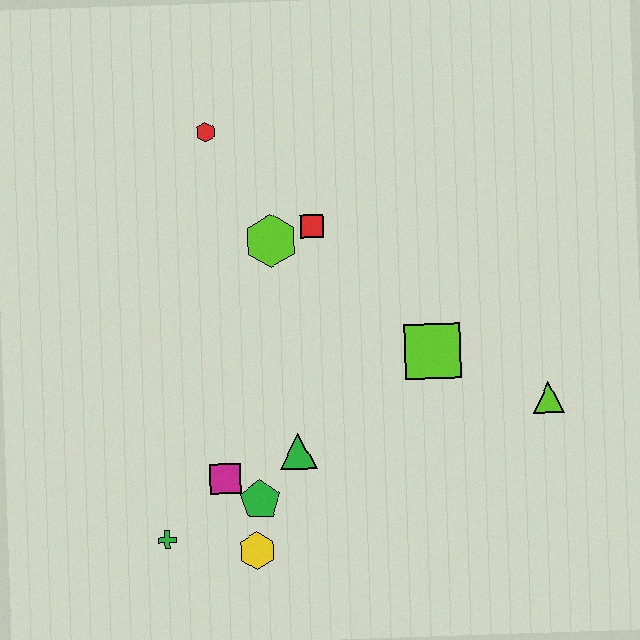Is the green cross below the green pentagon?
Yes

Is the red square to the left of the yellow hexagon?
No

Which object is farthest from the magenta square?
The red hexagon is farthest from the magenta square.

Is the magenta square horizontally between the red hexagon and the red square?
Yes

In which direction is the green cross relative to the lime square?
The green cross is to the left of the lime square.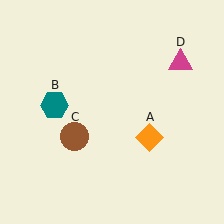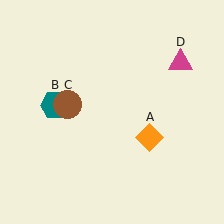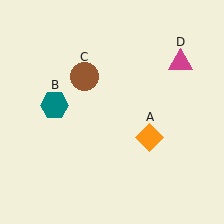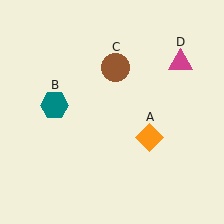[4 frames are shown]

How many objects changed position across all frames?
1 object changed position: brown circle (object C).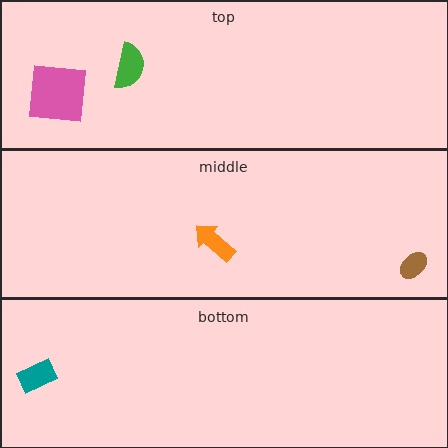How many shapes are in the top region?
2.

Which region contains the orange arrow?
The middle region.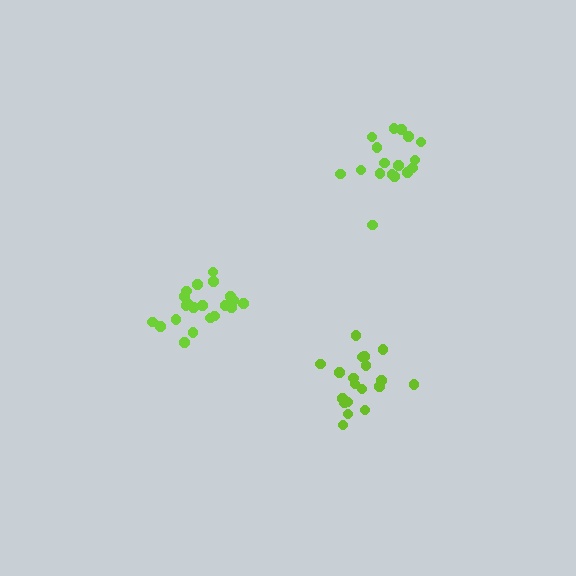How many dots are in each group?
Group 1: 19 dots, Group 2: 17 dots, Group 3: 21 dots (57 total).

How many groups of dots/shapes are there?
There are 3 groups.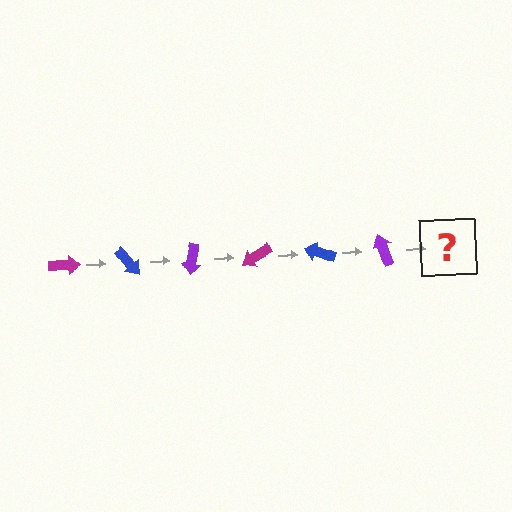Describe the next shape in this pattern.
It should be a magenta arrow, rotated 300 degrees from the start.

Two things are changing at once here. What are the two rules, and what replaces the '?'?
The two rules are that it rotates 50 degrees each step and the color cycles through magenta, blue, and purple. The '?' should be a magenta arrow, rotated 300 degrees from the start.